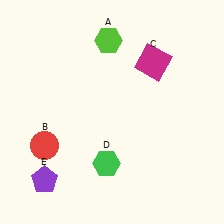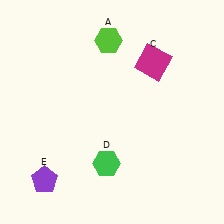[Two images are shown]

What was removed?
The red circle (B) was removed in Image 2.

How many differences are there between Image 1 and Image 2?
There is 1 difference between the two images.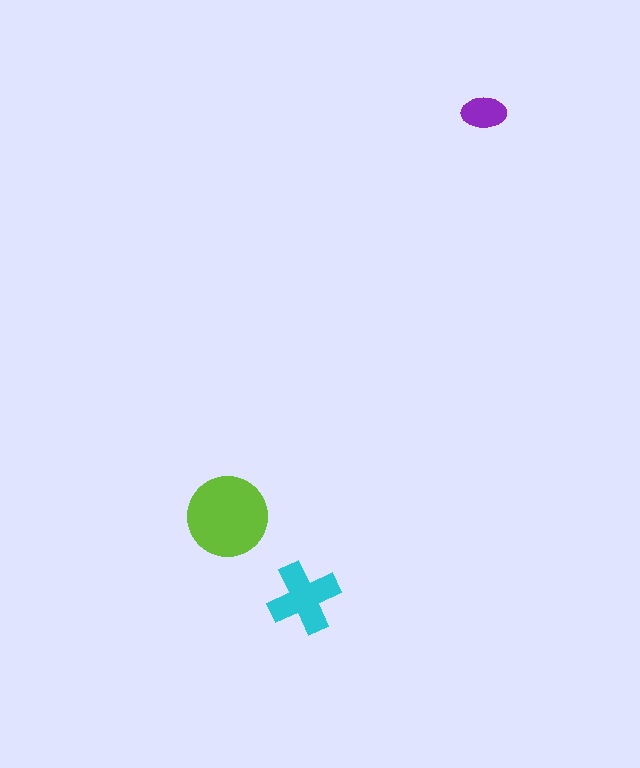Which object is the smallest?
The purple ellipse.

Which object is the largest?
The lime circle.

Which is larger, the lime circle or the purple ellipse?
The lime circle.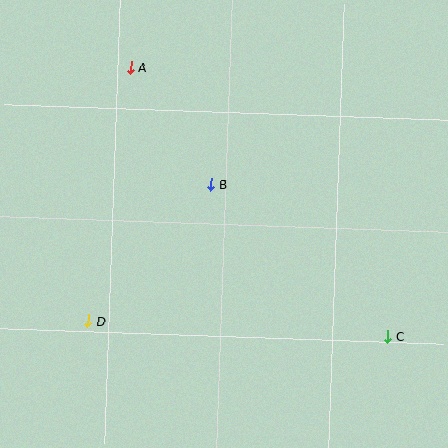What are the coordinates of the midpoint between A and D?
The midpoint between A and D is at (110, 194).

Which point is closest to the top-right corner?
Point B is closest to the top-right corner.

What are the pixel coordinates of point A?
Point A is at (131, 67).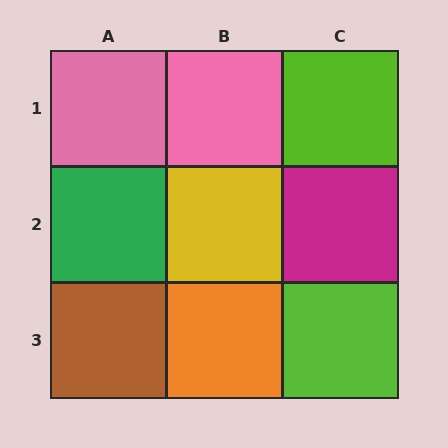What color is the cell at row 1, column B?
Pink.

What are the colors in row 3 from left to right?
Brown, orange, lime.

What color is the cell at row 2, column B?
Yellow.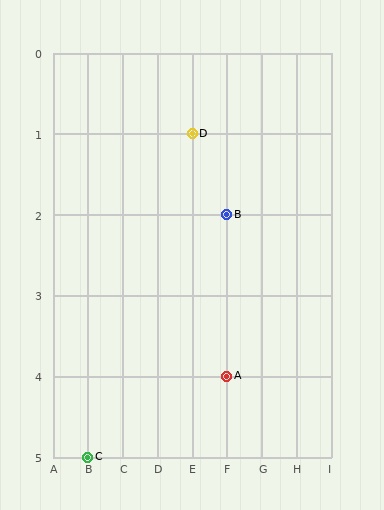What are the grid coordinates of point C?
Point C is at grid coordinates (B, 5).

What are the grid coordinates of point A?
Point A is at grid coordinates (F, 4).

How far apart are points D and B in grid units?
Points D and B are 1 column and 1 row apart (about 1.4 grid units diagonally).